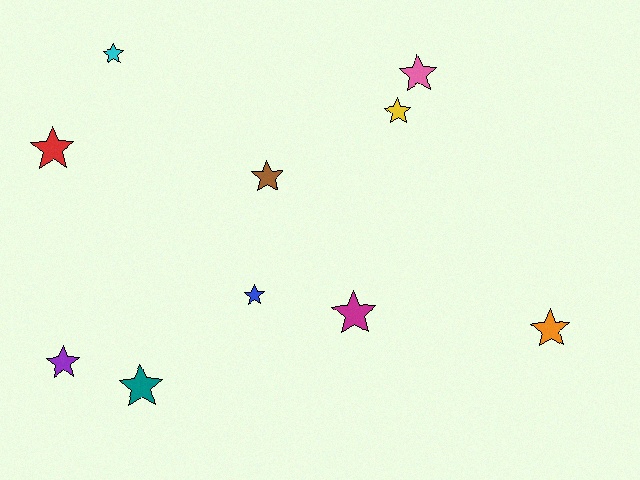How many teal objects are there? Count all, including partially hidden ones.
There is 1 teal object.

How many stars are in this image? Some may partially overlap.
There are 10 stars.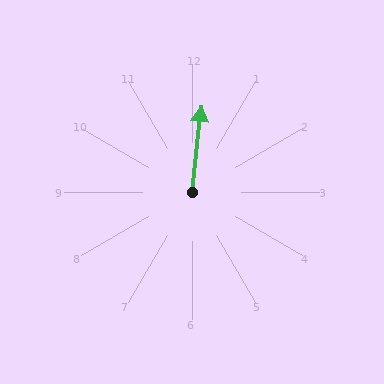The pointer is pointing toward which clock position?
Roughly 12 o'clock.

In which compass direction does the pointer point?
North.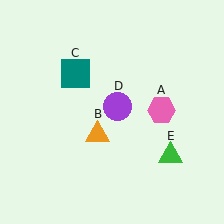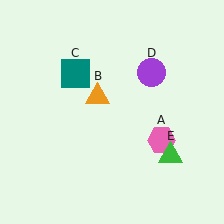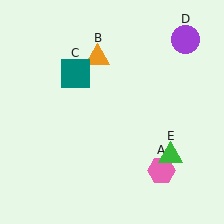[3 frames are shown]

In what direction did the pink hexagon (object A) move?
The pink hexagon (object A) moved down.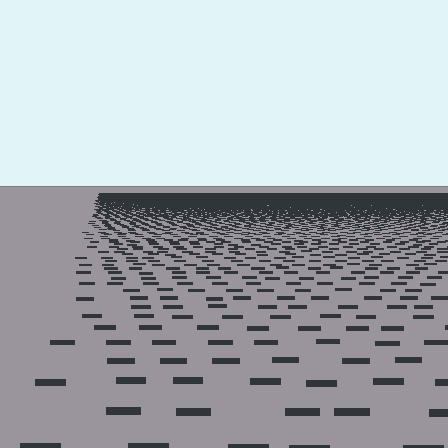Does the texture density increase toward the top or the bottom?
Density increases toward the top.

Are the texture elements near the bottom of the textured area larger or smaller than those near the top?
Larger. Near the bottom, elements are closer to the viewer and appear at a bigger on-screen size.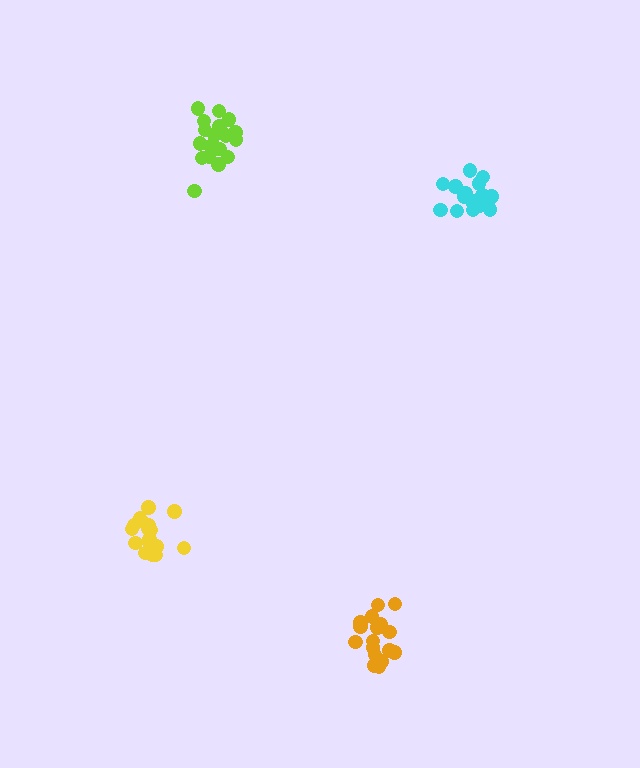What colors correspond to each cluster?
The clusters are colored: yellow, orange, lime, cyan.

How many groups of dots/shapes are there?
There are 4 groups.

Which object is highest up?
The lime cluster is topmost.